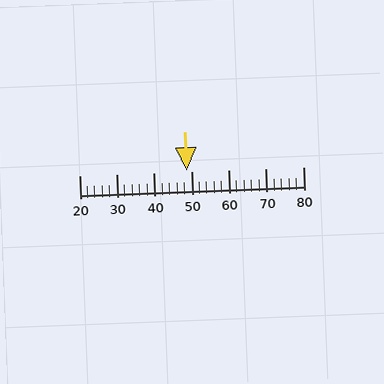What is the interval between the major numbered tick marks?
The major tick marks are spaced 10 units apart.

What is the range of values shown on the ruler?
The ruler shows values from 20 to 80.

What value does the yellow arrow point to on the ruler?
The yellow arrow points to approximately 49.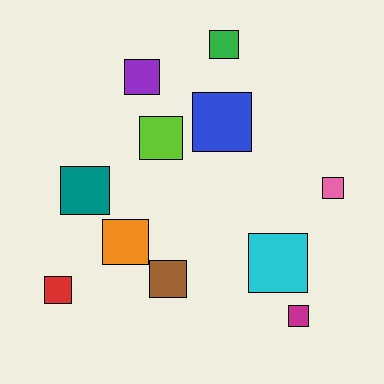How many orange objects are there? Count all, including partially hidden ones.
There is 1 orange object.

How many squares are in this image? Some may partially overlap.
There are 11 squares.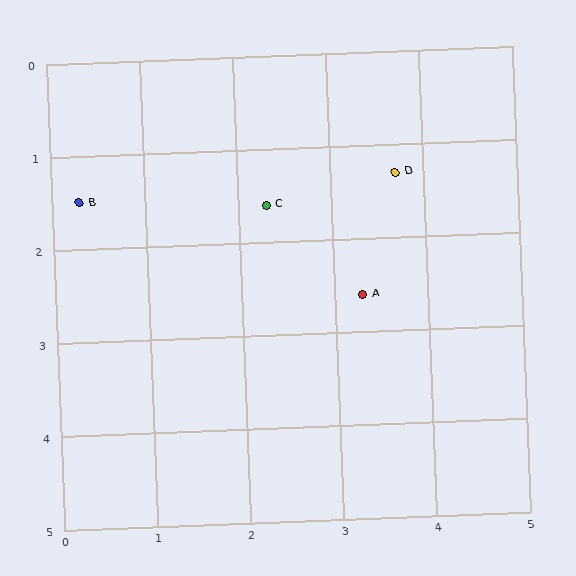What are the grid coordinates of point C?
Point C is at approximately (2.3, 1.6).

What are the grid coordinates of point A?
Point A is at approximately (3.3, 2.6).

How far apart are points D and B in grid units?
Points D and B are about 3.4 grid units apart.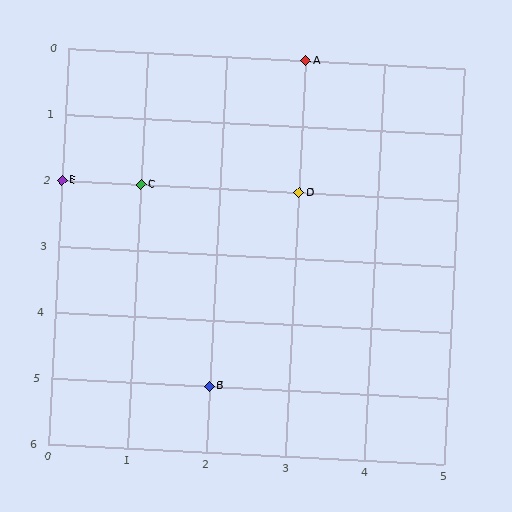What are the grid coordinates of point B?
Point B is at grid coordinates (2, 5).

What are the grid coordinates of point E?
Point E is at grid coordinates (0, 2).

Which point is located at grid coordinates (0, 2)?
Point E is at (0, 2).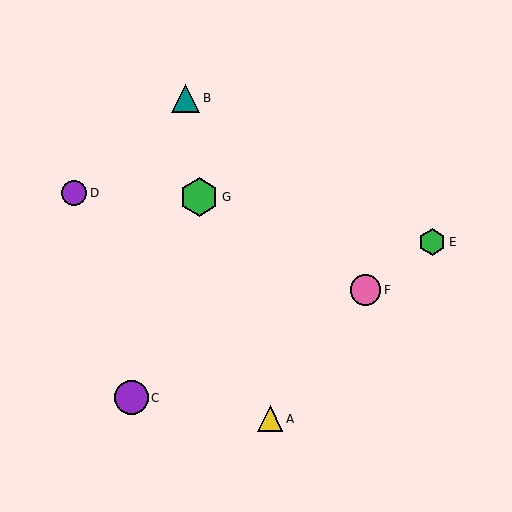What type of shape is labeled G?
Shape G is a green hexagon.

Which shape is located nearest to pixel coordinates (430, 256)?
The green hexagon (labeled E) at (432, 242) is nearest to that location.